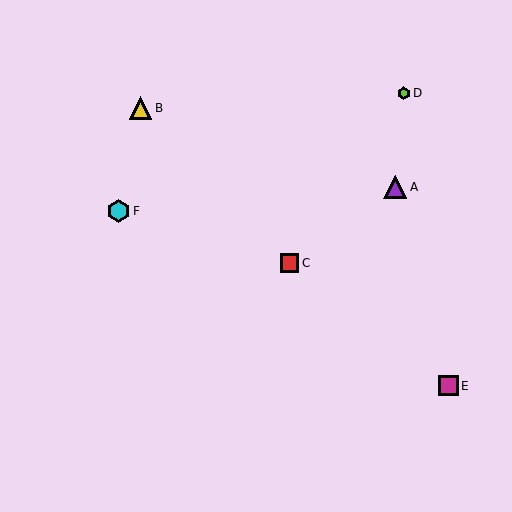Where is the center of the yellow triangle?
The center of the yellow triangle is at (140, 108).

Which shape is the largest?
The purple triangle (labeled A) is the largest.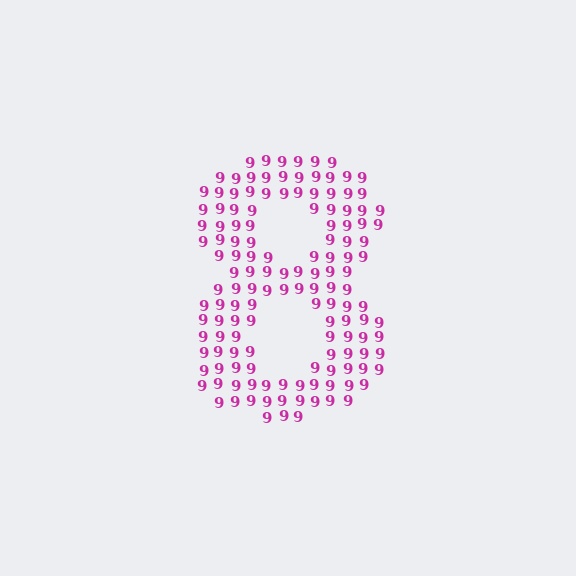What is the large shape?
The large shape is the digit 8.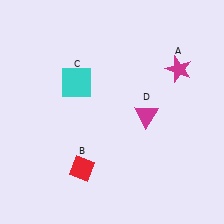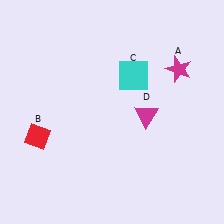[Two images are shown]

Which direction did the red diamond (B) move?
The red diamond (B) moved left.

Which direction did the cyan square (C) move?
The cyan square (C) moved right.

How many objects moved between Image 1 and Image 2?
2 objects moved between the two images.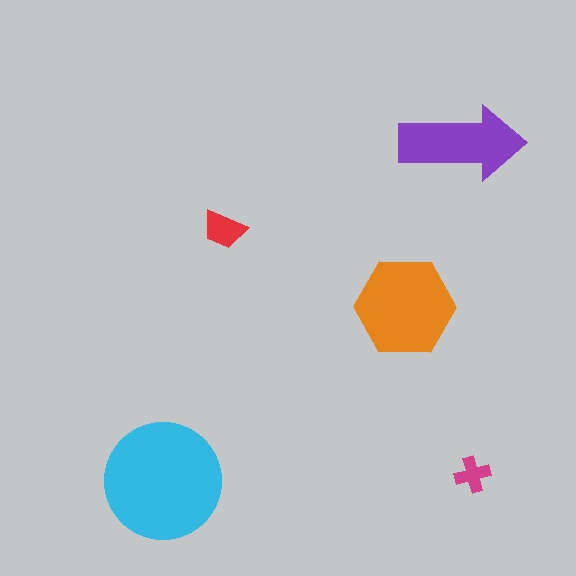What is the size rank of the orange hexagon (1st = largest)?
2nd.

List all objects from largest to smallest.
The cyan circle, the orange hexagon, the purple arrow, the red trapezoid, the magenta cross.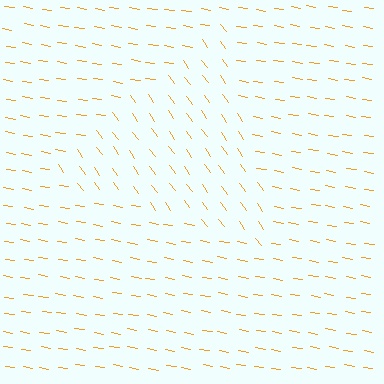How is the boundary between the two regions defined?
The boundary is defined purely by a change in line orientation (approximately 45 degrees difference). All lines are the same color and thickness.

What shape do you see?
I see a triangle.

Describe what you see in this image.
The image is filled with small orange line segments. A triangle region in the image has lines oriented differently from the surrounding lines, creating a visible texture boundary.